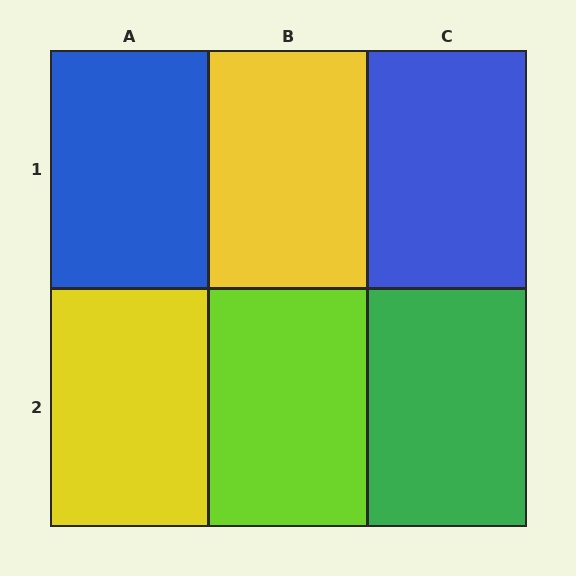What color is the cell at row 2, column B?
Lime.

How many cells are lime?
1 cell is lime.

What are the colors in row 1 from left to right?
Blue, yellow, blue.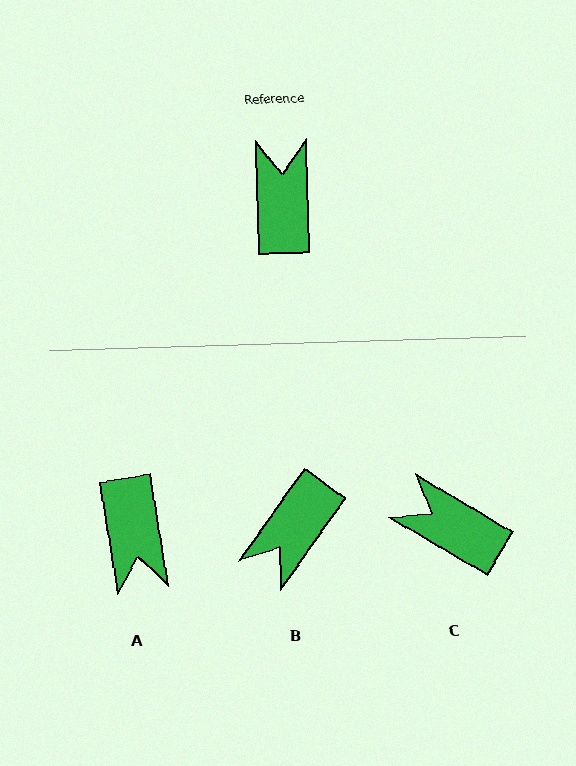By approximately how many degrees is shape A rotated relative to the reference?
Approximately 172 degrees clockwise.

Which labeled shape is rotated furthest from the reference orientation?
A, about 172 degrees away.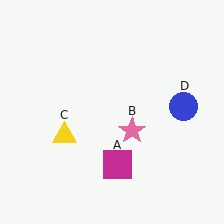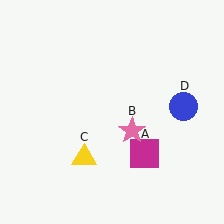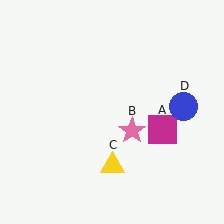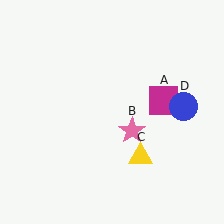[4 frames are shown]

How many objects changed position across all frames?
2 objects changed position: magenta square (object A), yellow triangle (object C).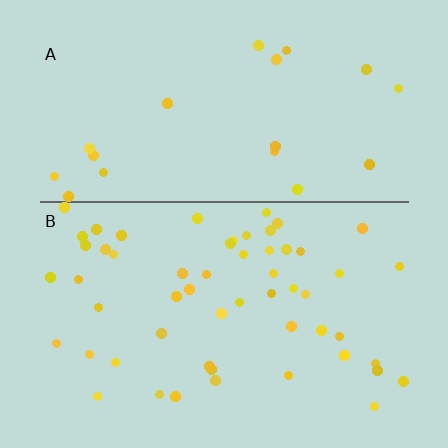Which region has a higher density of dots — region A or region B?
B (the bottom).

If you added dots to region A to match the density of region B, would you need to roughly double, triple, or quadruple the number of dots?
Approximately triple.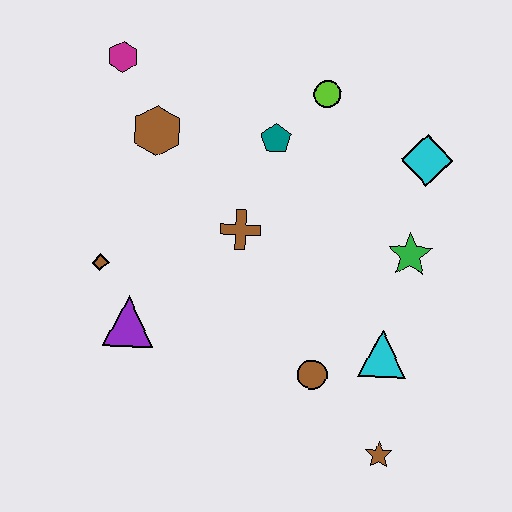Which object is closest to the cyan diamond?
The green star is closest to the cyan diamond.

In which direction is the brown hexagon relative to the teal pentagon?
The brown hexagon is to the left of the teal pentagon.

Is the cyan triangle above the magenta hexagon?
No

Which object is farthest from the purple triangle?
The cyan diamond is farthest from the purple triangle.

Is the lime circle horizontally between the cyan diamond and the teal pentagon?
Yes